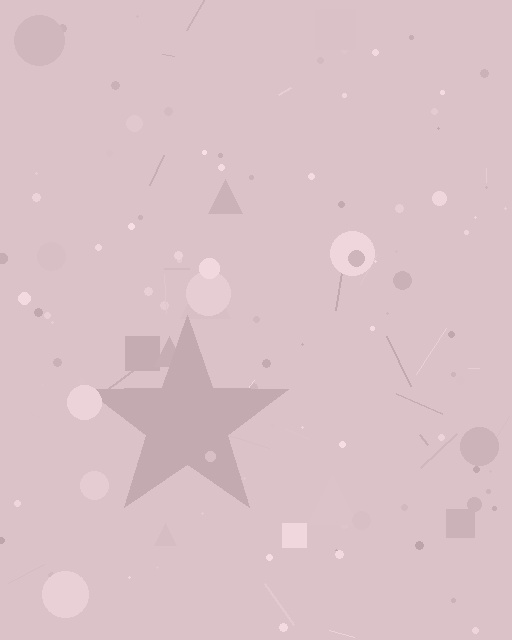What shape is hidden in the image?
A star is hidden in the image.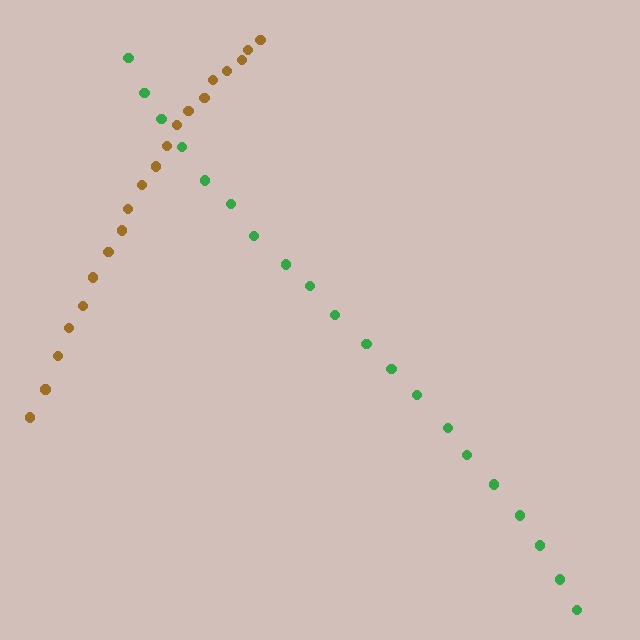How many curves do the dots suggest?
There are 2 distinct paths.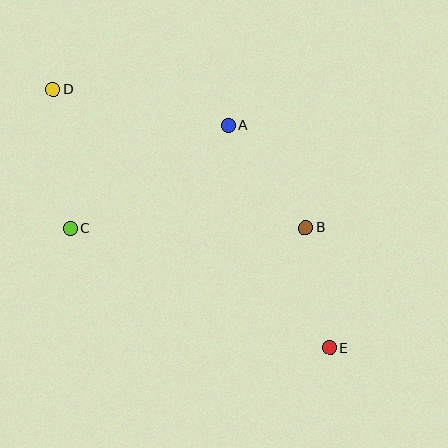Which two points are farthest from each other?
Points D and E are farthest from each other.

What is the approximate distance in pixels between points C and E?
The distance between C and E is approximately 286 pixels.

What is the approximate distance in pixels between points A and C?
The distance between A and C is approximately 189 pixels.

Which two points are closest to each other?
Points B and E are closest to each other.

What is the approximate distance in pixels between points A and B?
The distance between A and B is approximately 128 pixels.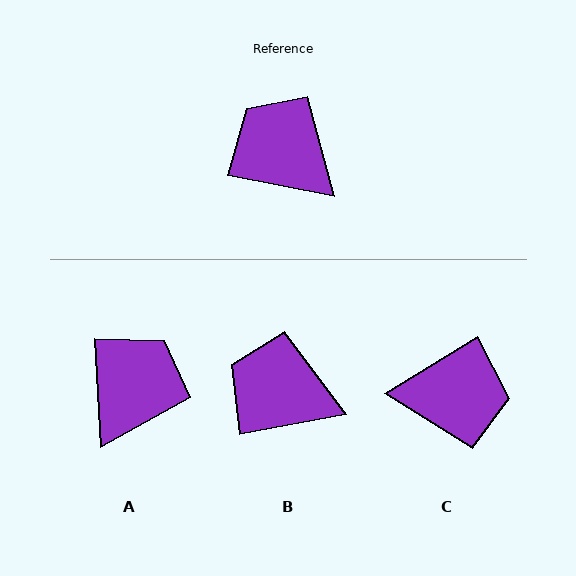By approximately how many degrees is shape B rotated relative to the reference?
Approximately 22 degrees counter-clockwise.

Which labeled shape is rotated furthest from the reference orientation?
C, about 137 degrees away.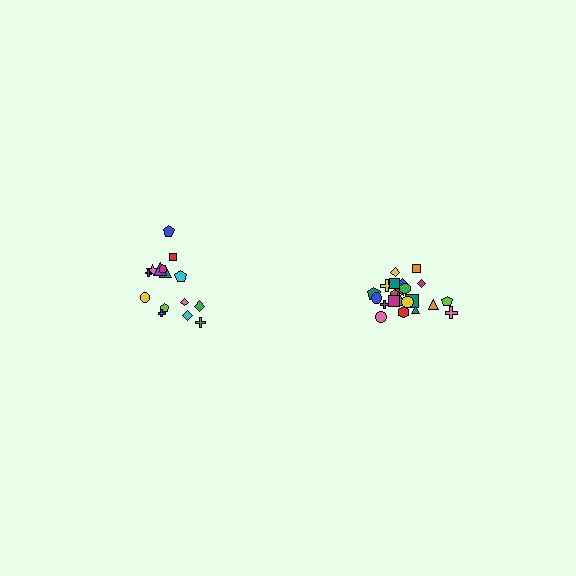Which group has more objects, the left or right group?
The right group.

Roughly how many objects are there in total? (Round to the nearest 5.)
Roughly 35 objects in total.